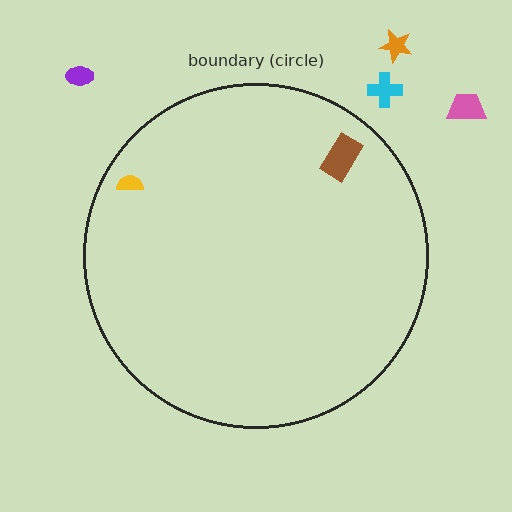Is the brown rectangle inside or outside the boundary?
Inside.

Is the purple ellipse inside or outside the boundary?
Outside.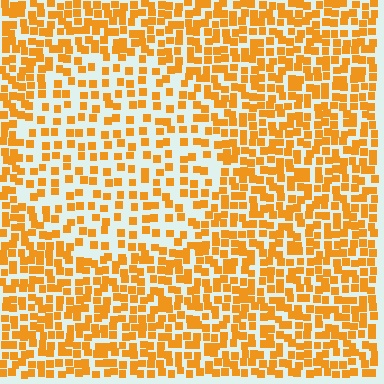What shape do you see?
I see a circle.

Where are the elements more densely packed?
The elements are more densely packed outside the circle boundary.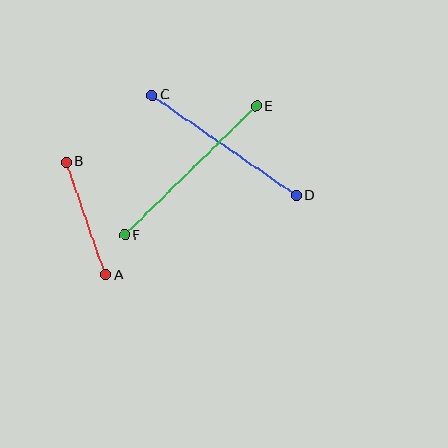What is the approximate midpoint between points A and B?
The midpoint is at approximately (86, 219) pixels.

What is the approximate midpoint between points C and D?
The midpoint is at approximately (224, 146) pixels.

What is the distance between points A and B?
The distance is approximately 120 pixels.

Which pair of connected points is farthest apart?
Points E and F are farthest apart.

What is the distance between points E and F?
The distance is approximately 184 pixels.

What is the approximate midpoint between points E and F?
The midpoint is at approximately (190, 170) pixels.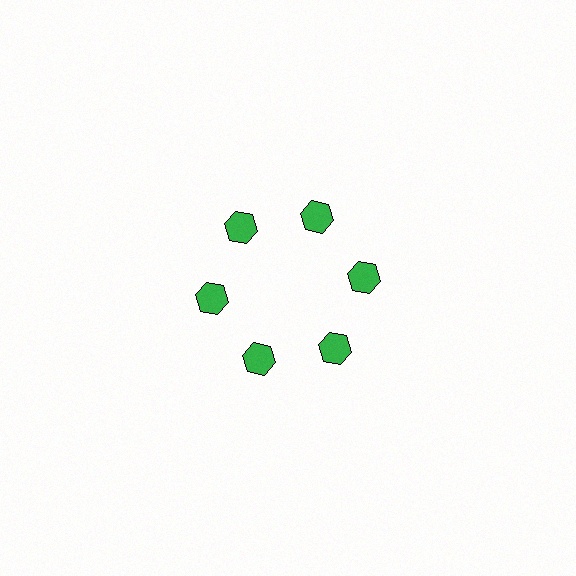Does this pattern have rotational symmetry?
Yes, this pattern has 6-fold rotational symmetry. It looks the same after rotating 60 degrees around the center.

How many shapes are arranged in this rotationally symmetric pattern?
There are 6 shapes, arranged in 6 groups of 1.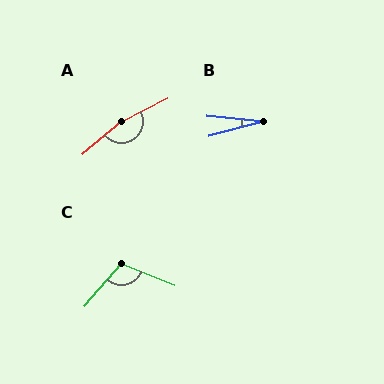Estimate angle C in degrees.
Approximately 109 degrees.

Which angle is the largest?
A, at approximately 167 degrees.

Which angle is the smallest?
B, at approximately 20 degrees.